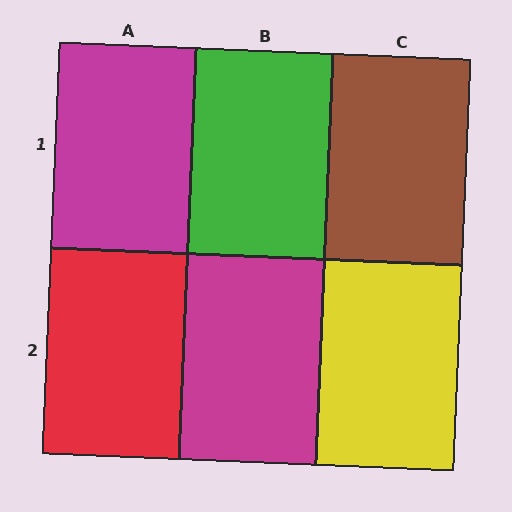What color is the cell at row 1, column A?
Magenta.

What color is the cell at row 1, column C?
Brown.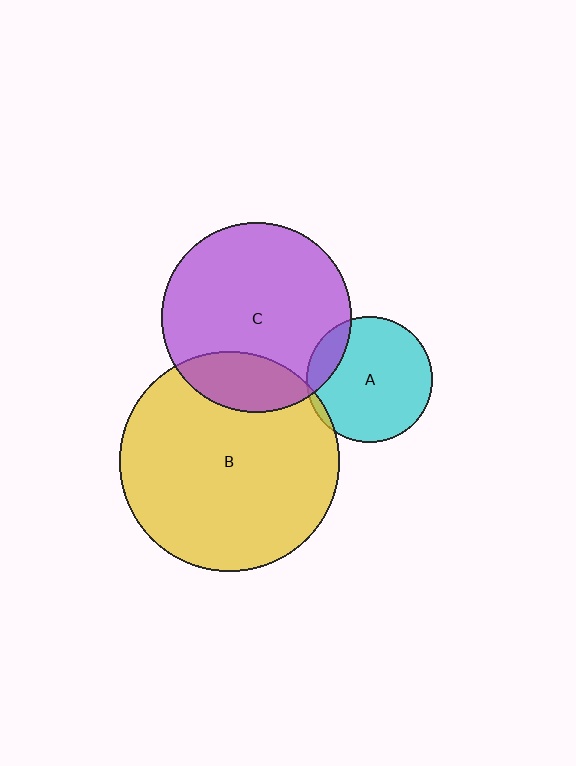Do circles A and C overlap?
Yes.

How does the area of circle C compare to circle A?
Approximately 2.3 times.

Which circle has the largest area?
Circle B (yellow).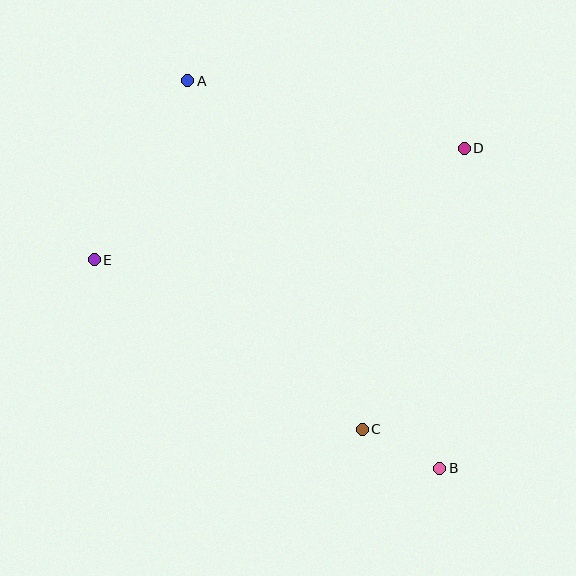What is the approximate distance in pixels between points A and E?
The distance between A and E is approximately 202 pixels.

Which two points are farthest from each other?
Points A and B are farthest from each other.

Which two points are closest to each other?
Points B and C are closest to each other.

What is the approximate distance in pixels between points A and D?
The distance between A and D is approximately 284 pixels.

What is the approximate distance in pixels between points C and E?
The distance between C and E is approximately 317 pixels.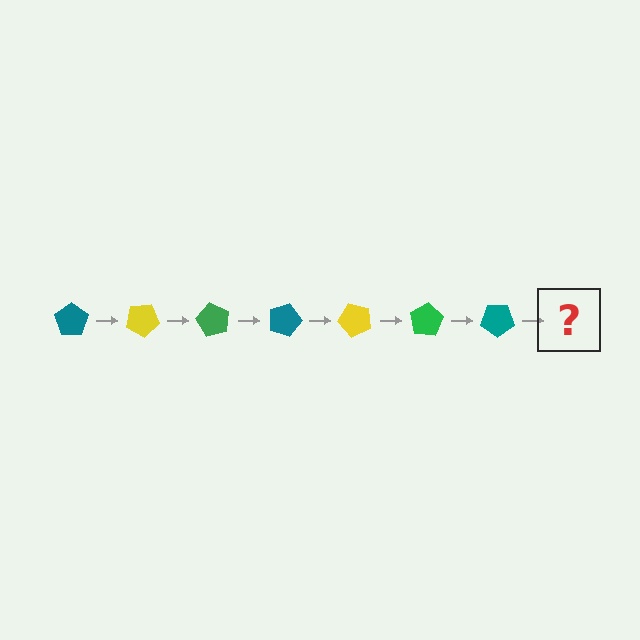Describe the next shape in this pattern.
It should be a yellow pentagon, rotated 210 degrees from the start.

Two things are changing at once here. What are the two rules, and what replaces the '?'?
The two rules are that it rotates 30 degrees each step and the color cycles through teal, yellow, and green. The '?' should be a yellow pentagon, rotated 210 degrees from the start.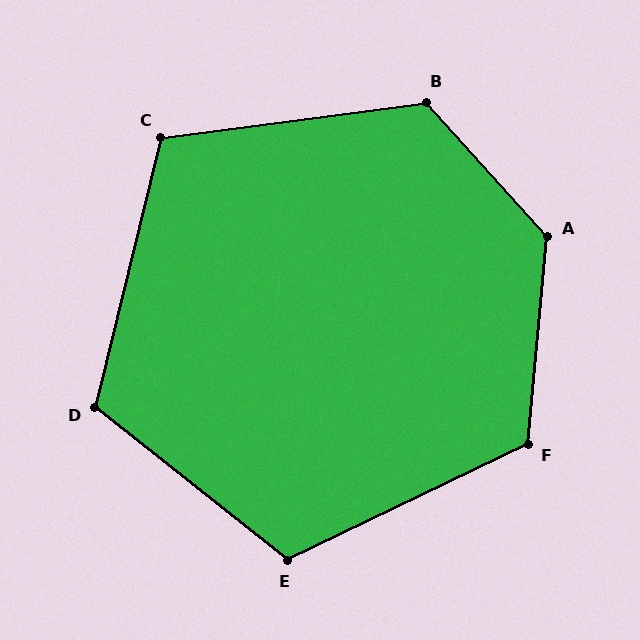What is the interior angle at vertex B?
Approximately 125 degrees (obtuse).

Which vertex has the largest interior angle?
A, at approximately 133 degrees.